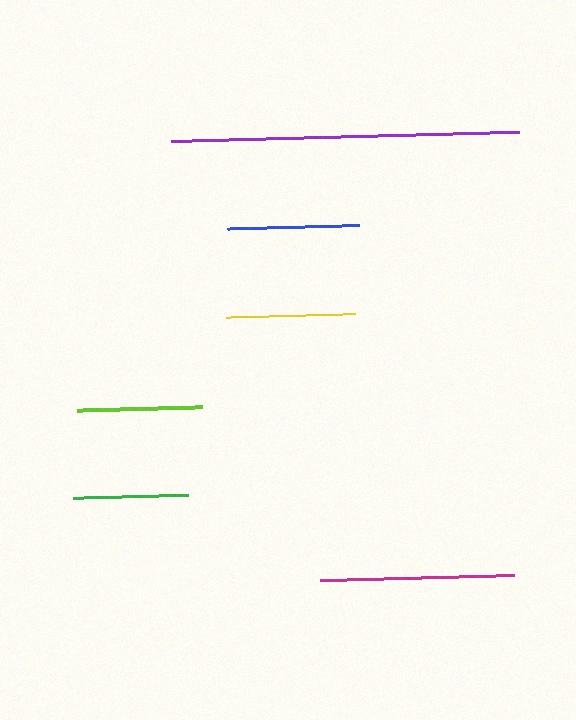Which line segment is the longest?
The purple line is the longest at approximately 347 pixels.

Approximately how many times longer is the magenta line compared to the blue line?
The magenta line is approximately 1.5 times the length of the blue line.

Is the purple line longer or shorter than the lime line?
The purple line is longer than the lime line.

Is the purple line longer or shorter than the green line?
The purple line is longer than the green line.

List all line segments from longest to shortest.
From longest to shortest: purple, magenta, blue, yellow, lime, green.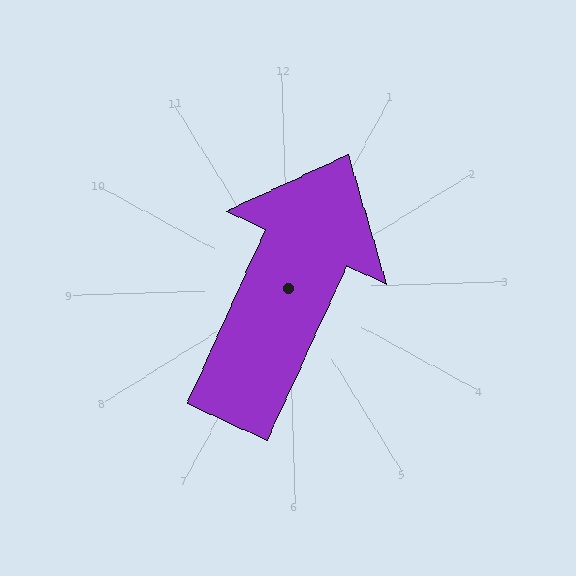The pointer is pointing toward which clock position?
Roughly 1 o'clock.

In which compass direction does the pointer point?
Northeast.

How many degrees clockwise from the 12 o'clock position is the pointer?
Approximately 26 degrees.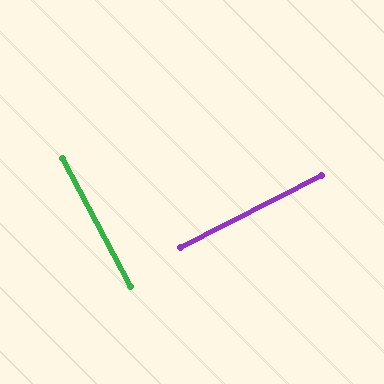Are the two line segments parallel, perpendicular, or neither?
Perpendicular — they meet at approximately 89°.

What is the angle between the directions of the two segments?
Approximately 89 degrees.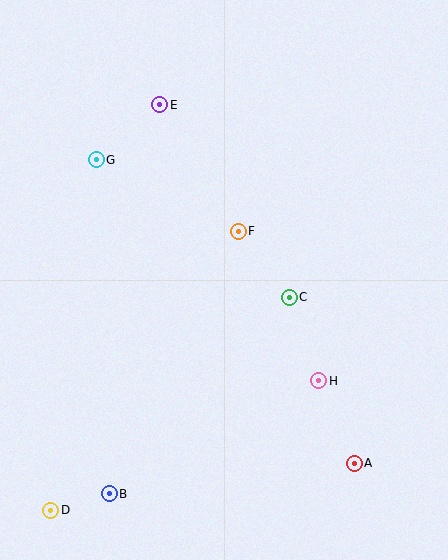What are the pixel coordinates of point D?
Point D is at (51, 510).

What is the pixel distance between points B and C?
The distance between B and C is 266 pixels.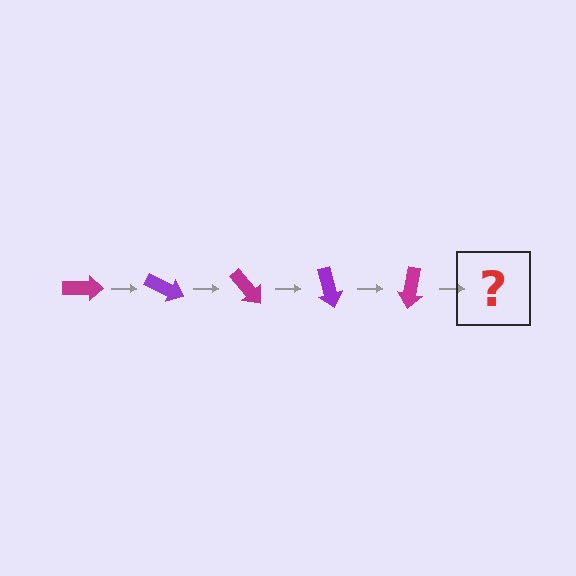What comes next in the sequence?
The next element should be a purple arrow, rotated 125 degrees from the start.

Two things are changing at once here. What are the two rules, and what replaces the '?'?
The two rules are that it rotates 25 degrees each step and the color cycles through magenta and purple. The '?' should be a purple arrow, rotated 125 degrees from the start.